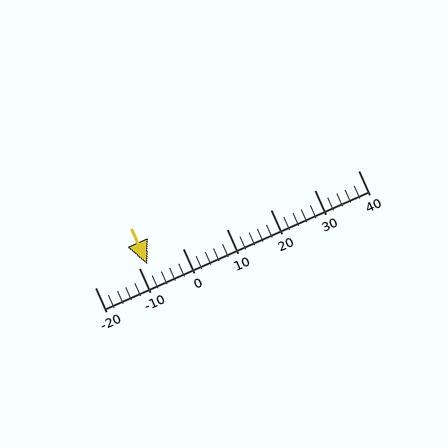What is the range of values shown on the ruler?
The ruler shows values from -20 to 40.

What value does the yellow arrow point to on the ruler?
The yellow arrow points to approximately -8.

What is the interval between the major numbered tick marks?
The major tick marks are spaced 10 units apart.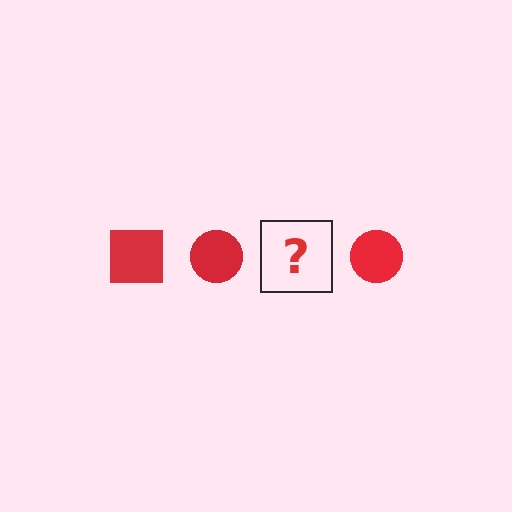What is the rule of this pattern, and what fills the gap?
The rule is that the pattern cycles through square, circle shapes in red. The gap should be filled with a red square.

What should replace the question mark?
The question mark should be replaced with a red square.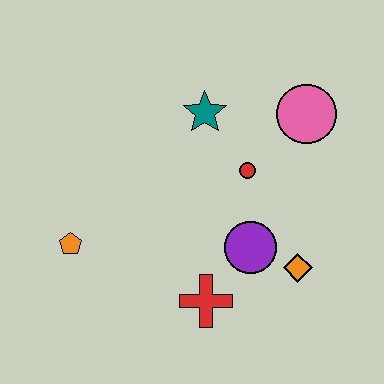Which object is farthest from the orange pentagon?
The pink circle is farthest from the orange pentagon.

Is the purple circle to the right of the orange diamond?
No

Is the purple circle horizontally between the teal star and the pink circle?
Yes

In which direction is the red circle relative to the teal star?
The red circle is below the teal star.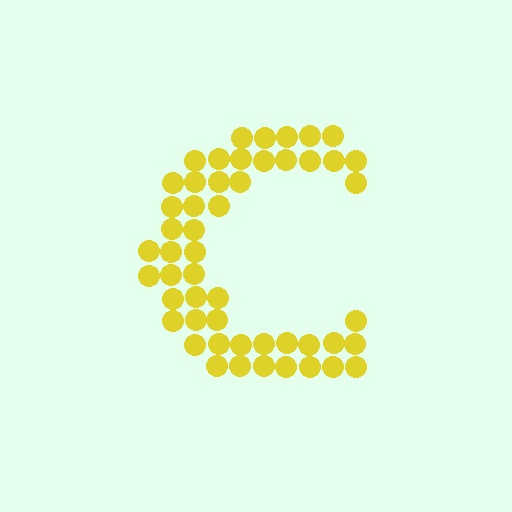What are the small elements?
The small elements are circles.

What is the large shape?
The large shape is the letter C.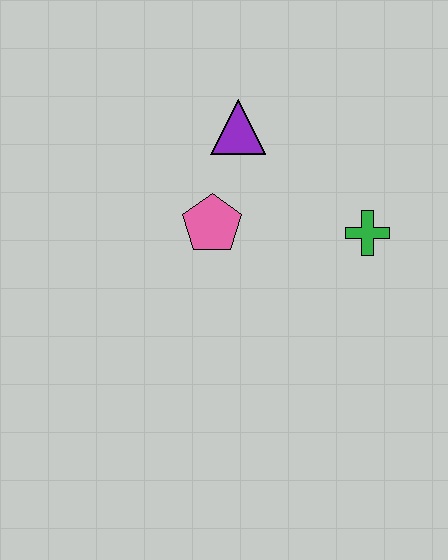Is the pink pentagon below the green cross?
No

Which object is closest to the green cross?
The pink pentagon is closest to the green cross.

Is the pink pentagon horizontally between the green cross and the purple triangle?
No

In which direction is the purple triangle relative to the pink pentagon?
The purple triangle is above the pink pentagon.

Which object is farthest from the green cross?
The purple triangle is farthest from the green cross.